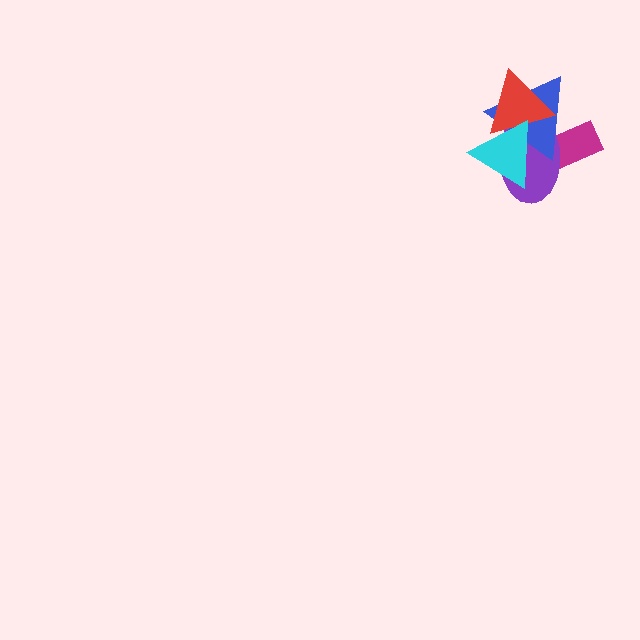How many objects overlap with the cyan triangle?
3 objects overlap with the cyan triangle.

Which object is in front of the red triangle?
The cyan triangle is in front of the red triangle.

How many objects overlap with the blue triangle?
4 objects overlap with the blue triangle.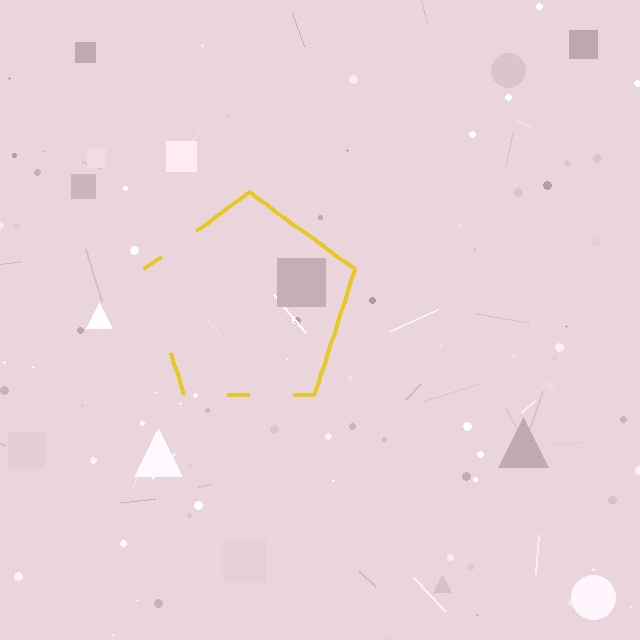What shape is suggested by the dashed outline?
The dashed outline suggests a pentagon.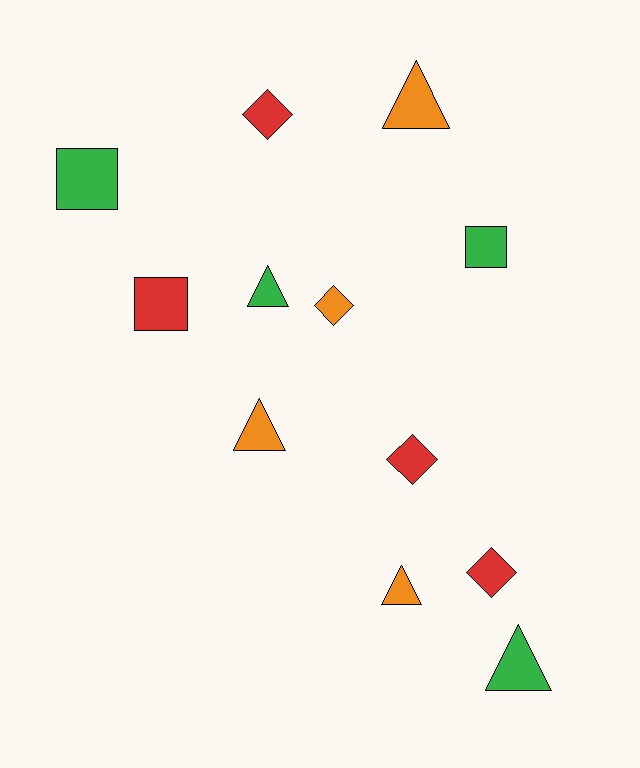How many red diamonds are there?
There are 3 red diamonds.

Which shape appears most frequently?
Triangle, with 5 objects.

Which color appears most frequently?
Red, with 4 objects.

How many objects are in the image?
There are 12 objects.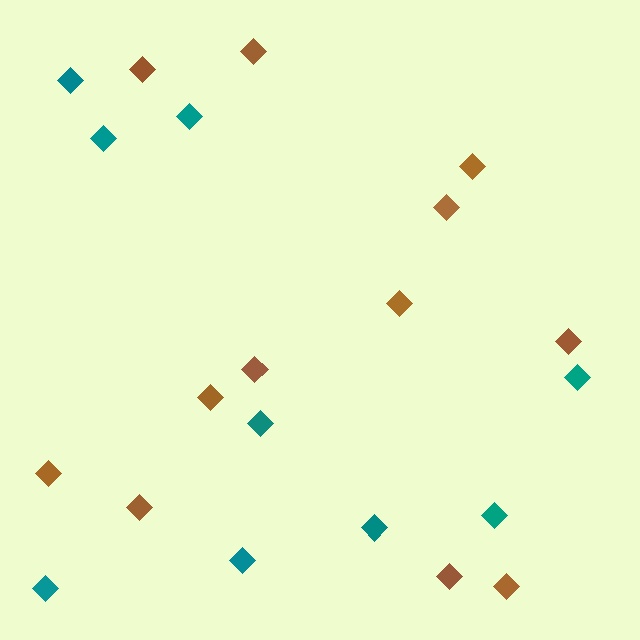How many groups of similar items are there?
There are 2 groups: one group of teal diamonds (9) and one group of brown diamonds (12).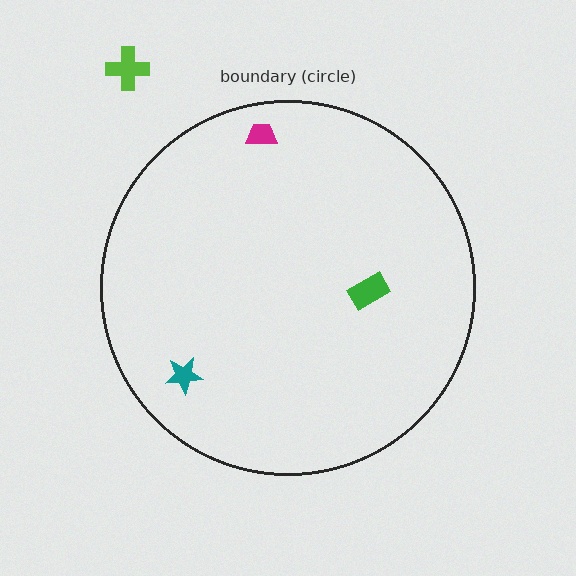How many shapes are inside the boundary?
3 inside, 1 outside.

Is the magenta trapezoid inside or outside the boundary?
Inside.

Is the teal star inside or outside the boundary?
Inside.